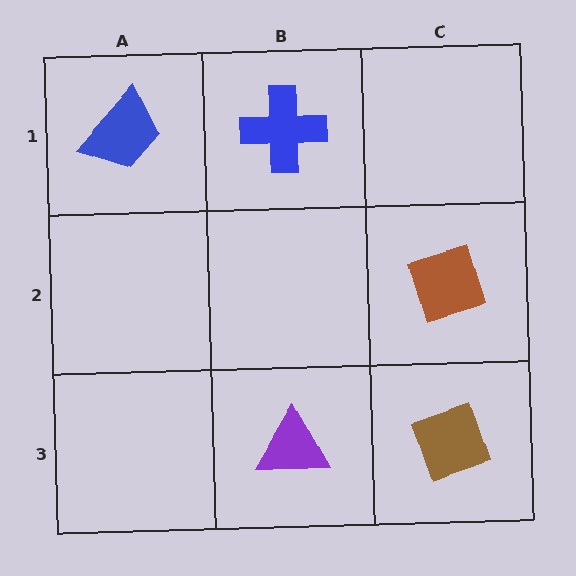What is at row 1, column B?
A blue cross.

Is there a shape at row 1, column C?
No, that cell is empty.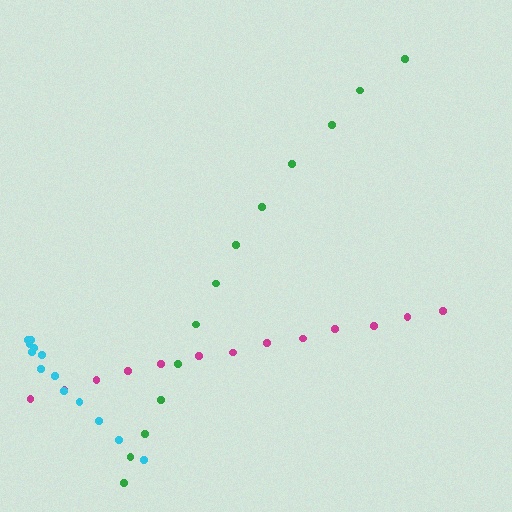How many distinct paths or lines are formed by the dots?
There are 3 distinct paths.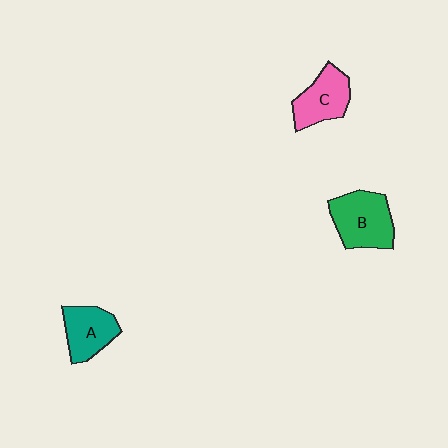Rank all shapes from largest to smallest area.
From largest to smallest: B (green), C (pink), A (teal).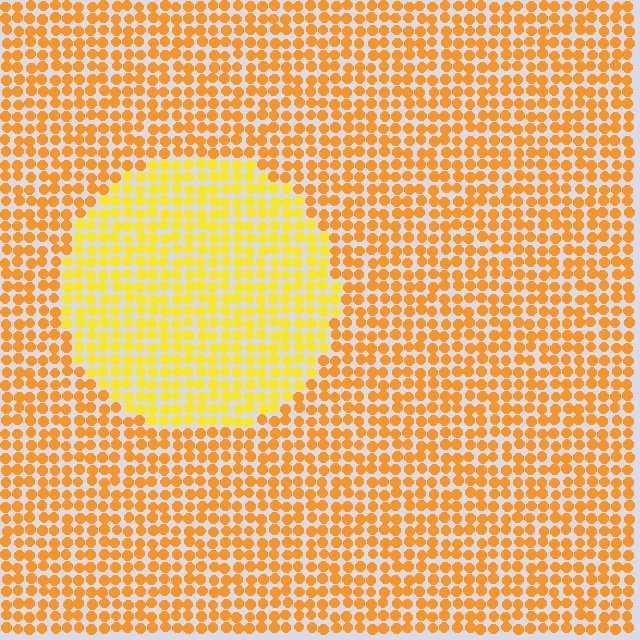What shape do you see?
I see a circle.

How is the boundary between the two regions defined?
The boundary is defined purely by a slight shift in hue (about 24 degrees). Spacing, size, and orientation are identical on both sides.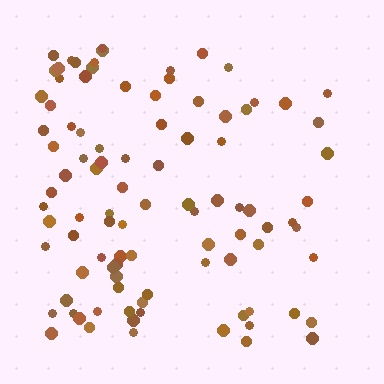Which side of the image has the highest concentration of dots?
The left.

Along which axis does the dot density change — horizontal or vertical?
Horizontal.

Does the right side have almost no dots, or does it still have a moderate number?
Still a moderate number, just noticeably fewer than the left.